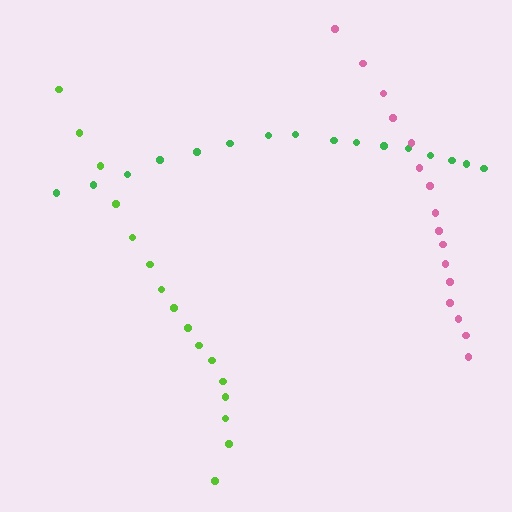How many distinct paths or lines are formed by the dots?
There are 3 distinct paths.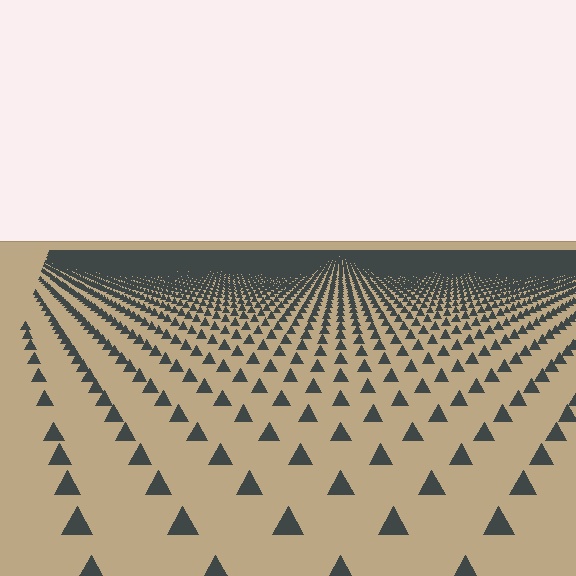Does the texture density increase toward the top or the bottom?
Density increases toward the top.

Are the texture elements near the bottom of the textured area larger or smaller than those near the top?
Larger. Near the bottom, elements are closer to the viewer and appear at a bigger on-screen size.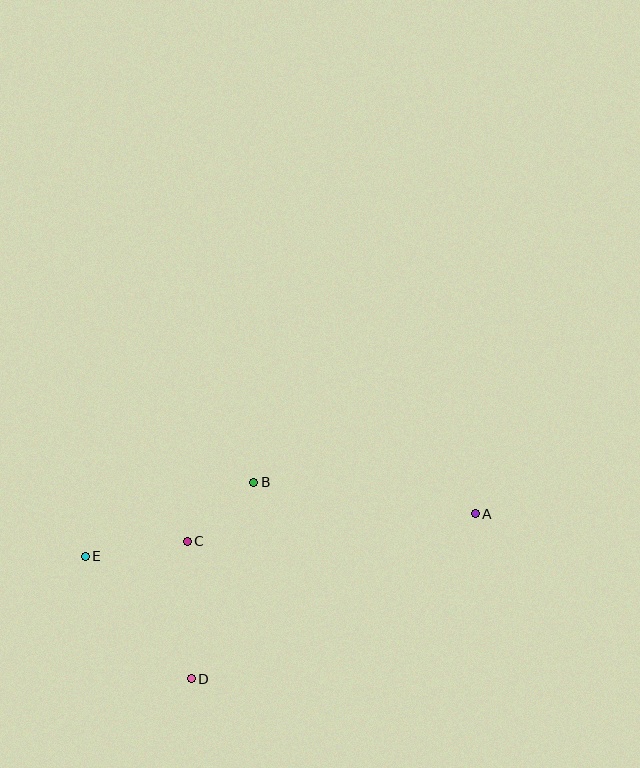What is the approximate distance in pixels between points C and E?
The distance between C and E is approximately 103 pixels.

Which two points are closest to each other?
Points B and C are closest to each other.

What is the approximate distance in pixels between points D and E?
The distance between D and E is approximately 162 pixels.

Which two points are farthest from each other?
Points A and E are farthest from each other.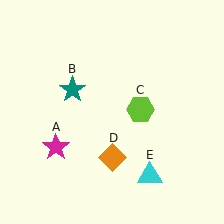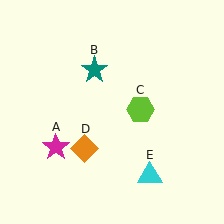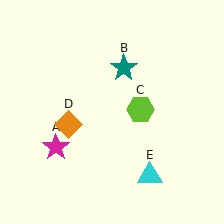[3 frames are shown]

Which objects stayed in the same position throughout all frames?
Magenta star (object A) and lime hexagon (object C) and cyan triangle (object E) remained stationary.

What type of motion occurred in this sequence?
The teal star (object B), orange diamond (object D) rotated clockwise around the center of the scene.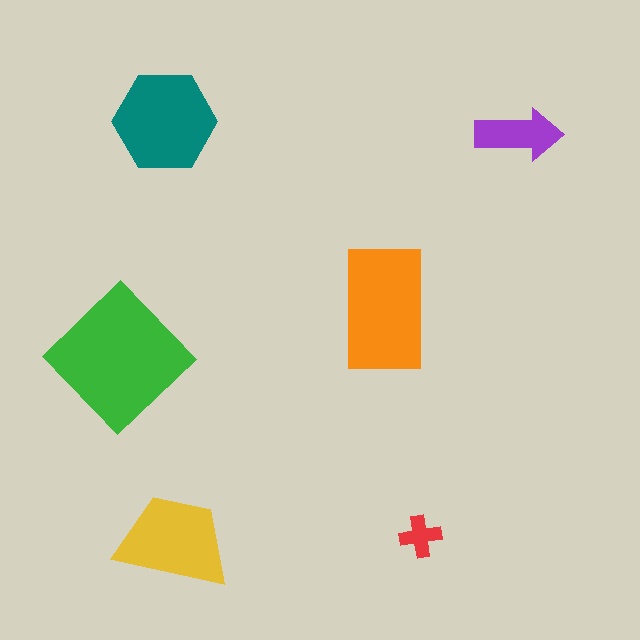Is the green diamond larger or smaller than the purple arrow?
Larger.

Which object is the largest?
The green diamond.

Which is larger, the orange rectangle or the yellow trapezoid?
The orange rectangle.